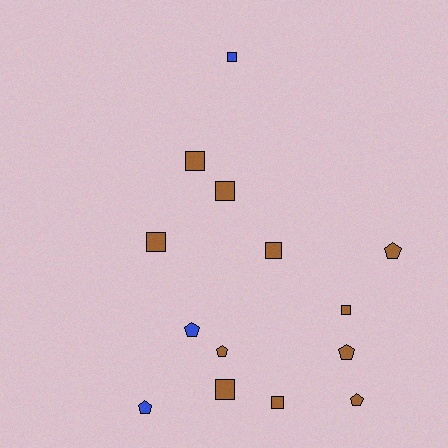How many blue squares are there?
There is 1 blue square.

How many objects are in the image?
There are 14 objects.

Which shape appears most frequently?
Square, with 8 objects.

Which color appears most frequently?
Brown, with 11 objects.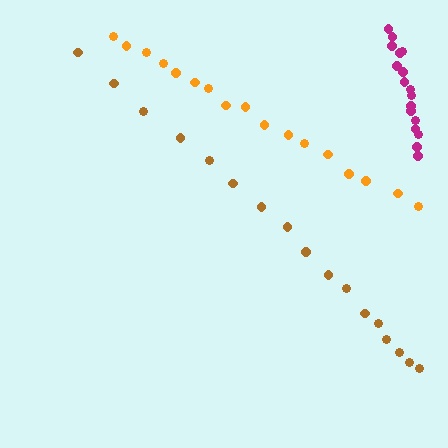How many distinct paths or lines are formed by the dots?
There are 3 distinct paths.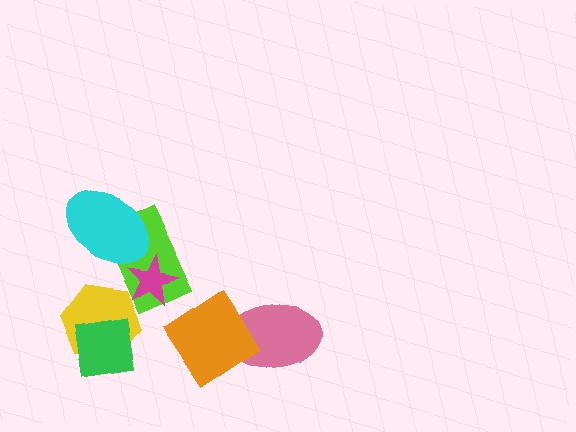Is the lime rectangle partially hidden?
Yes, it is partially covered by another shape.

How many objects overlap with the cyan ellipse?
1 object overlaps with the cyan ellipse.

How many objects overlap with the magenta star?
1 object overlaps with the magenta star.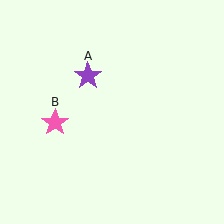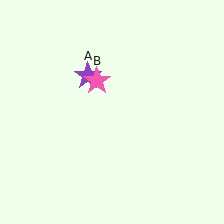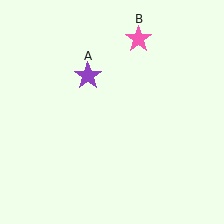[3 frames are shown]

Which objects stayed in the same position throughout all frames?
Purple star (object A) remained stationary.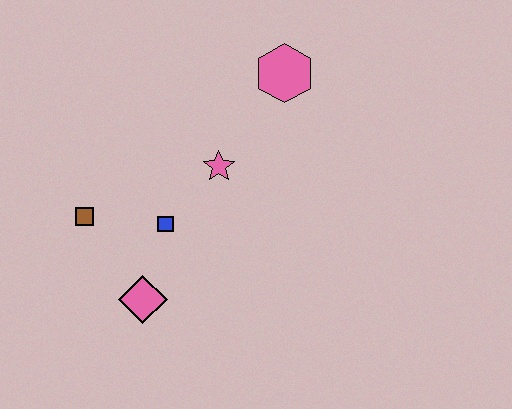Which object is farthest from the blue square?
The pink hexagon is farthest from the blue square.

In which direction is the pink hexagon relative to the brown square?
The pink hexagon is to the right of the brown square.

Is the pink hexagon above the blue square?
Yes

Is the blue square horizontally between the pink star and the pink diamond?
Yes